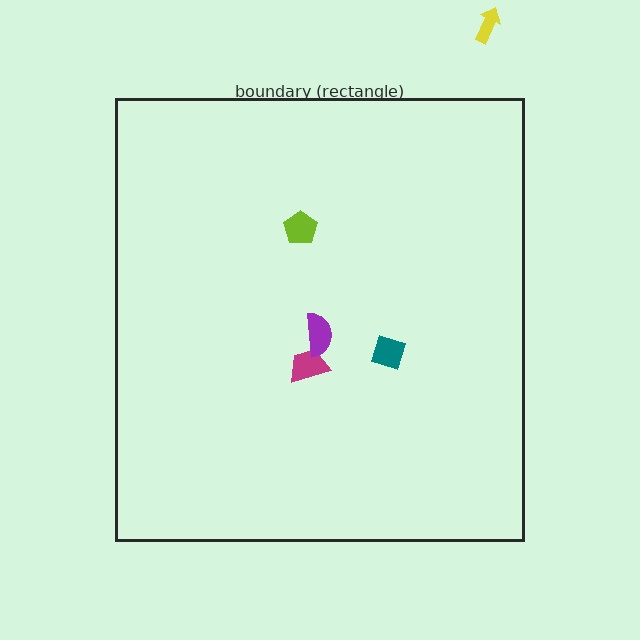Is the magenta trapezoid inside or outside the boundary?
Inside.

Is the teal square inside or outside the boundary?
Inside.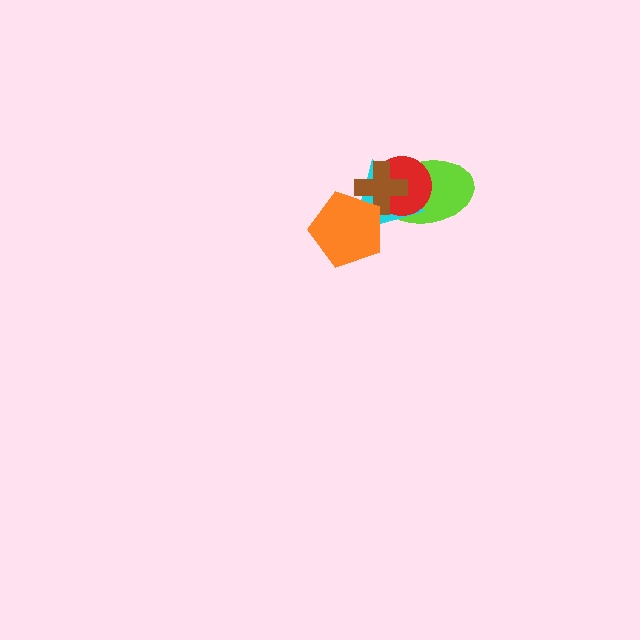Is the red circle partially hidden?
Yes, it is partially covered by another shape.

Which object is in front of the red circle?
The brown cross is in front of the red circle.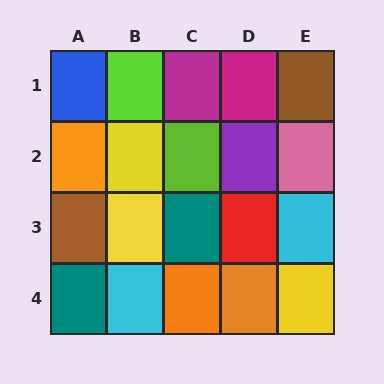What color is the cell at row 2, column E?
Pink.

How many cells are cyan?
2 cells are cyan.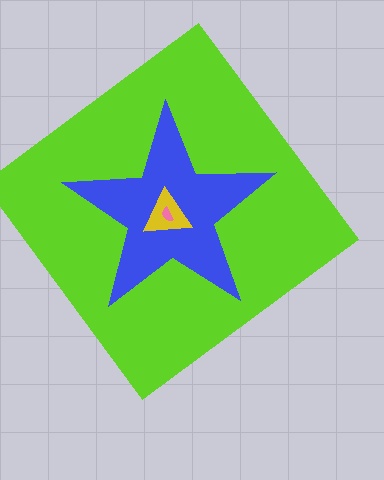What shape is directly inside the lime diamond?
The blue star.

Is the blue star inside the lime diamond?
Yes.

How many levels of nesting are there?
4.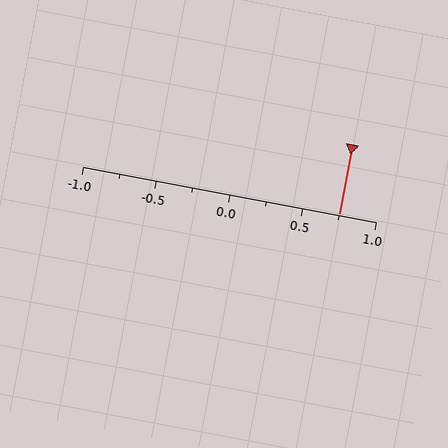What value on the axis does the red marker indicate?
The marker indicates approximately 0.75.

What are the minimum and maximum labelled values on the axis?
The axis runs from -1.0 to 1.0.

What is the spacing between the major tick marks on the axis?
The major ticks are spaced 0.5 apart.